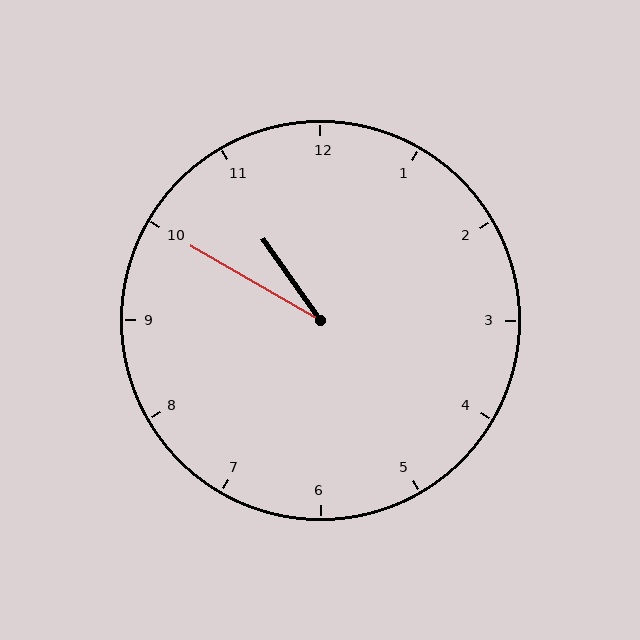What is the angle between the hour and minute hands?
Approximately 25 degrees.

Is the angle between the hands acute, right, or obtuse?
It is acute.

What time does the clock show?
10:50.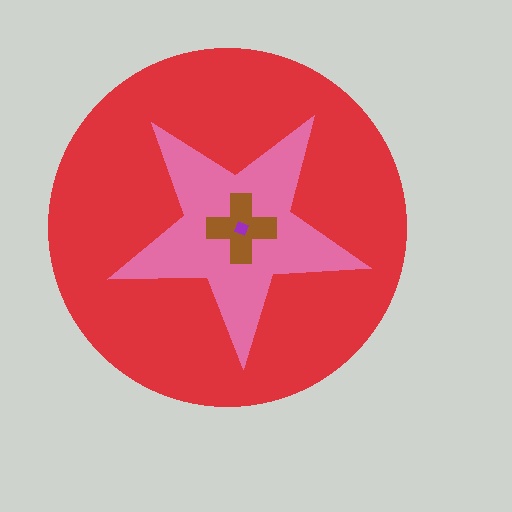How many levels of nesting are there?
4.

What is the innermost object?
The purple diamond.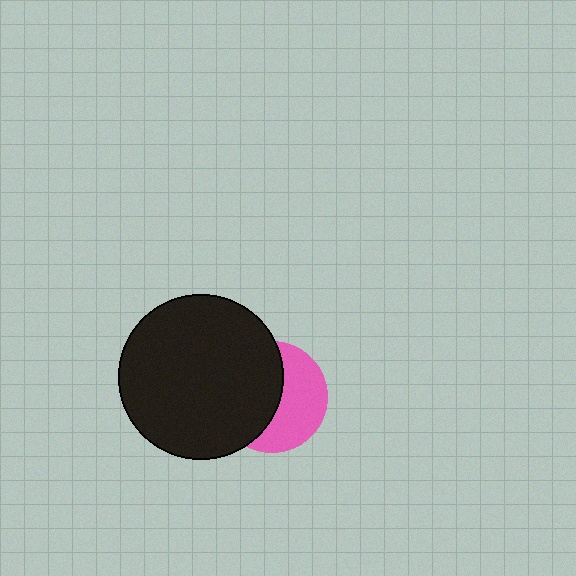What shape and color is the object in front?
The object in front is a black circle.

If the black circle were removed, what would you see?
You would see the complete pink circle.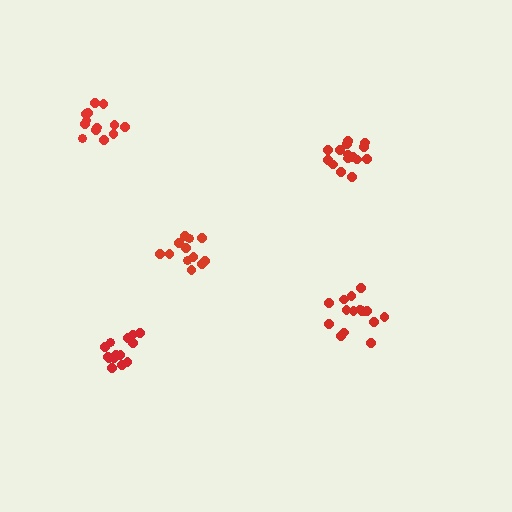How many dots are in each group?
Group 1: 16 dots, Group 2: 12 dots, Group 3: 15 dots, Group 4: 13 dots, Group 5: 14 dots (70 total).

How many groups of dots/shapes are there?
There are 5 groups.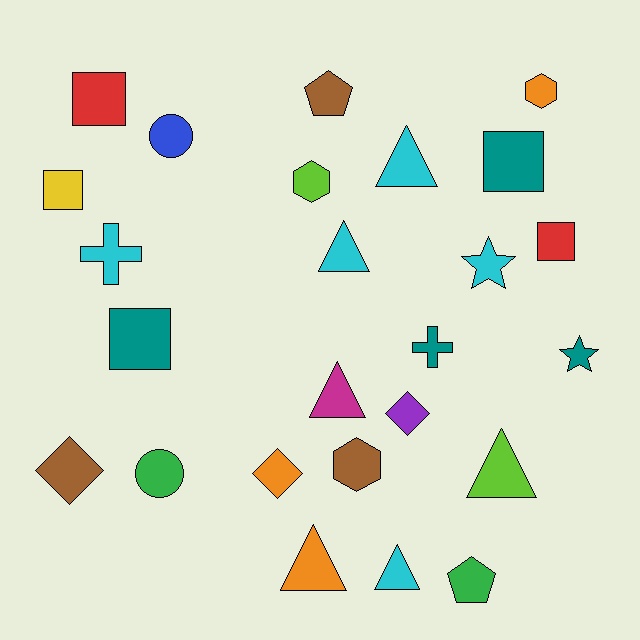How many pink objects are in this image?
There are no pink objects.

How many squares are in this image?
There are 5 squares.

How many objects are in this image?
There are 25 objects.